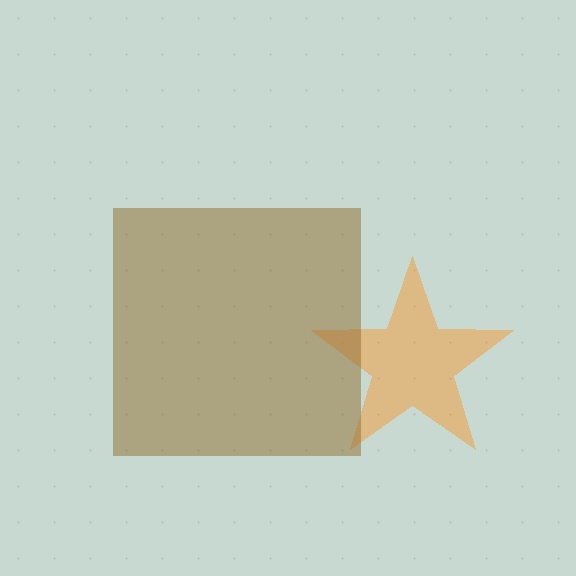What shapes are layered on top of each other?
The layered shapes are: an orange star, a brown square.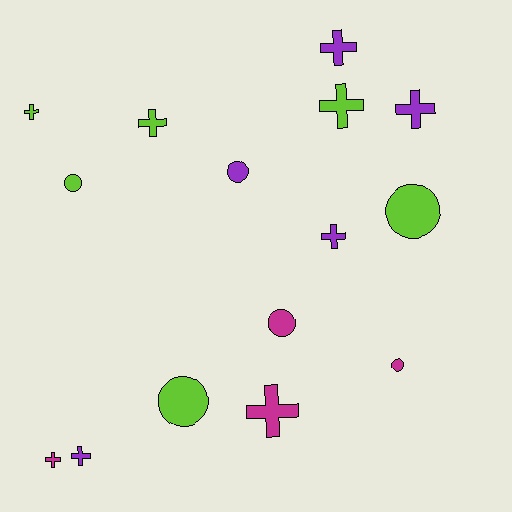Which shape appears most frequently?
Cross, with 9 objects.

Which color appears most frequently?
Lime, with 6 objects.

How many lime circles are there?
There are 3 lime circles.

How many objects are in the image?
There are 15 objects.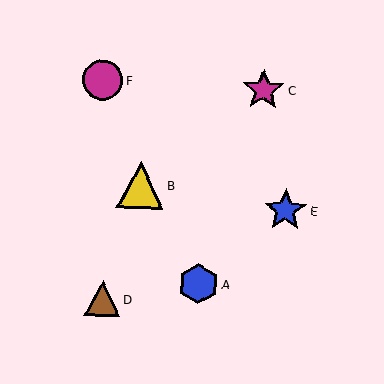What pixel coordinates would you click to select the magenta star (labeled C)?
Click at (264, 90) to select the magenta star C.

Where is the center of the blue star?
The center of the blue star is at (285, 210).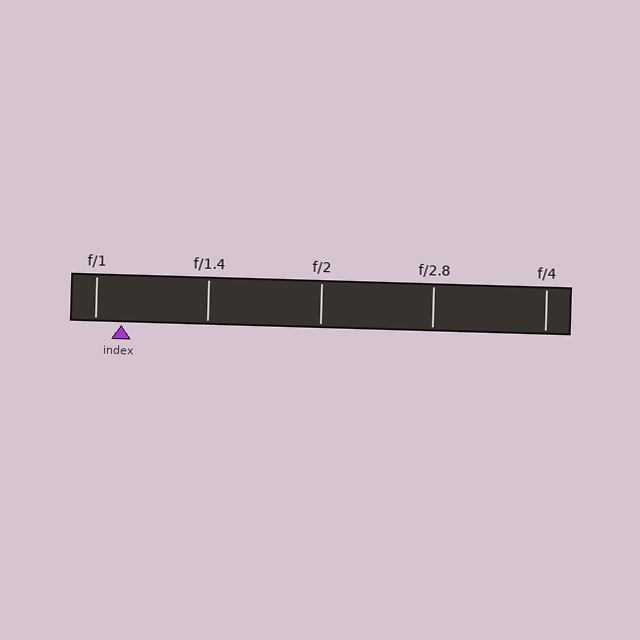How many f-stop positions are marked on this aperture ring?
There are 5 f-stop positions marked.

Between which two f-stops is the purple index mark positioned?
The index mark is between f/1 and f/1.4.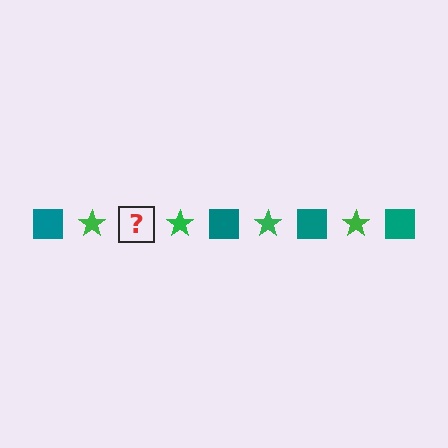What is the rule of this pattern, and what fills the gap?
The rule is that the pattern alternates between teal square and green star. The gap should be filled with a teal square.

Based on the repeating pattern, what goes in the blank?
The blank should be a teal square.